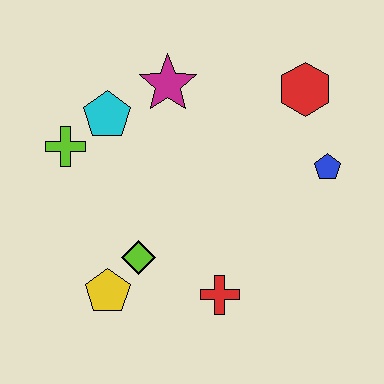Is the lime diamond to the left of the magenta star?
Yes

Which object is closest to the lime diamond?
The yellow pentagon is closest to the lime diamond.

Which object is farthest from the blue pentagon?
The lime cross is farthest from the blue pentagon.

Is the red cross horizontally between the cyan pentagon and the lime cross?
No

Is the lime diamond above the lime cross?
No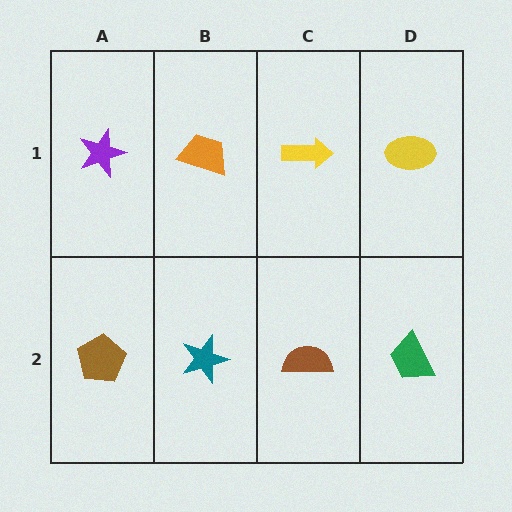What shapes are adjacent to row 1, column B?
A teal star (row 2, column B), a purple star (row 1, column A), a yellow arrow (row 1, column C).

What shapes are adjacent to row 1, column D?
A green trapezoid (row 2, column D), a yellow arrow (row 1, column C).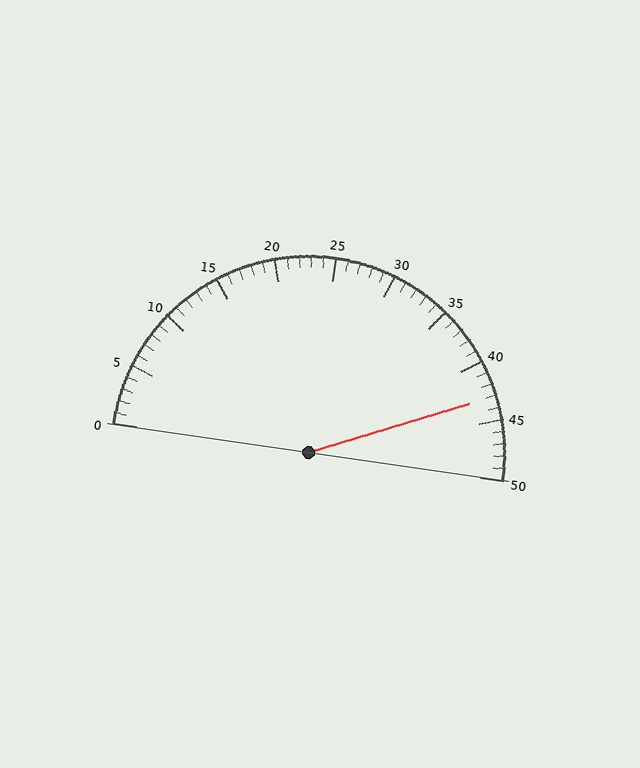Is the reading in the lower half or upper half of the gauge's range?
The reading is in the upper half of the range (0 to 50).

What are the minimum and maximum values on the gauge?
The gauge ranges from 0 to 50.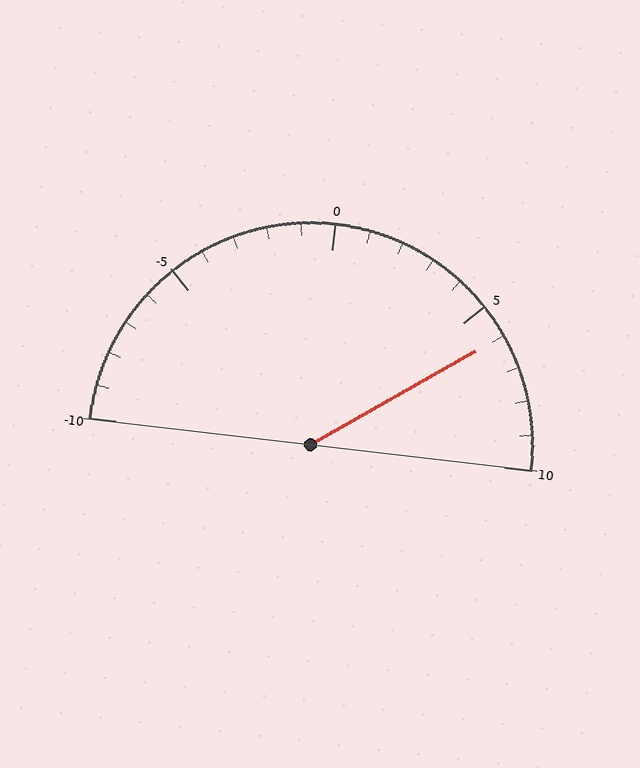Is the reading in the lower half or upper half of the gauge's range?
The reading is in the upper half of the range (-10 to 10).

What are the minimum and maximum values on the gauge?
The gauge ranges from -10 to 10.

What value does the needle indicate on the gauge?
The needle indicates approximately 6.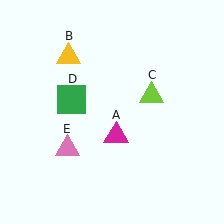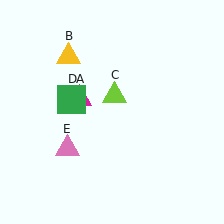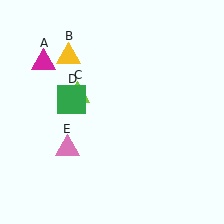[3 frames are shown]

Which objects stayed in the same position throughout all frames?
Yellow triangle (object B) and green square (object D) and pink triangle (object E) remained stationary.